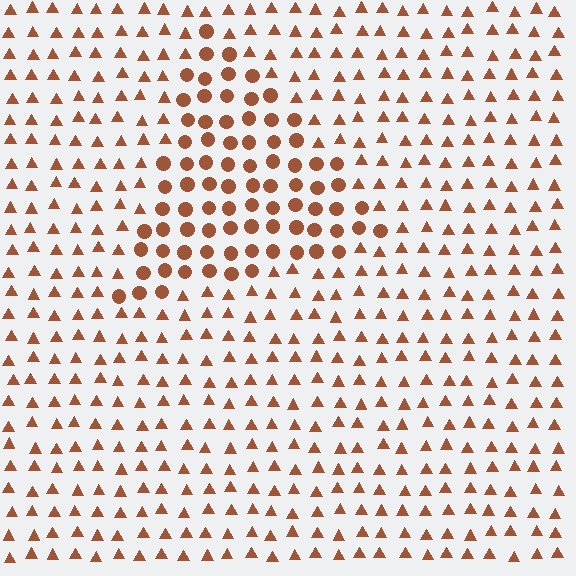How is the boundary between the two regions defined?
The boundary is defined by a change in element shape: circles inside vs. triangles outside. All elements share the same color and spacing.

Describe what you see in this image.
The image is filled with small brown elements arranged in a uniform grid. A triangle-shaped region contains circles, while the surrounding area contains triangles. The boundary is defined purely by the change in element shape.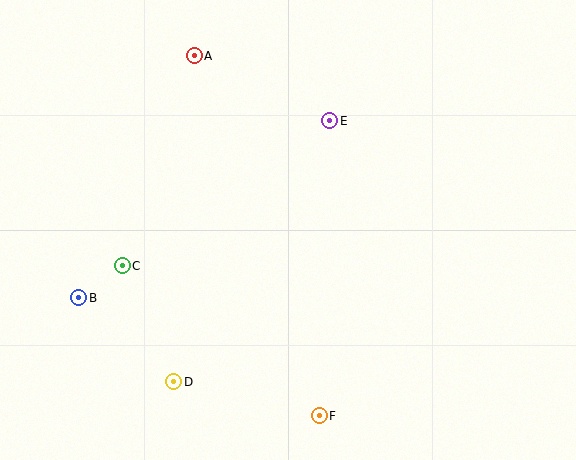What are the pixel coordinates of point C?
Point C is at (122, 266).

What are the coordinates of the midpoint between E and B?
The midpoint between E and B is at (204, 209).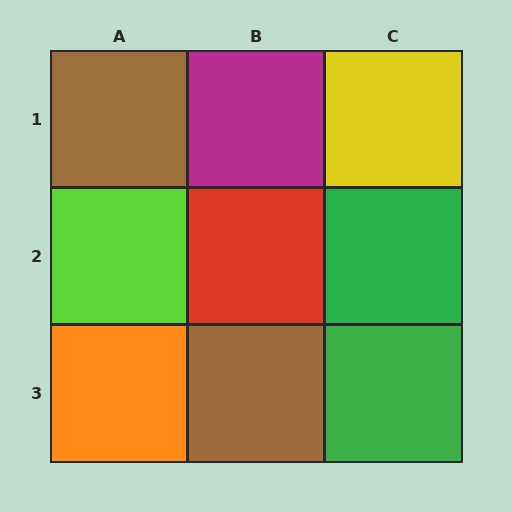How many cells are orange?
1 cell is orange.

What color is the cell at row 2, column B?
Red.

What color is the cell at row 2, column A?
Lime.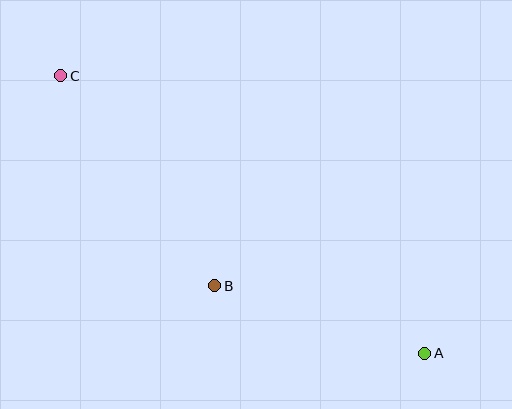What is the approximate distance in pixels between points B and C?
The distance between B and C is approximately 261 pixels.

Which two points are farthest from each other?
Points A and C are farthest from each other.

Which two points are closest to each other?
Points A and B are closest to each other.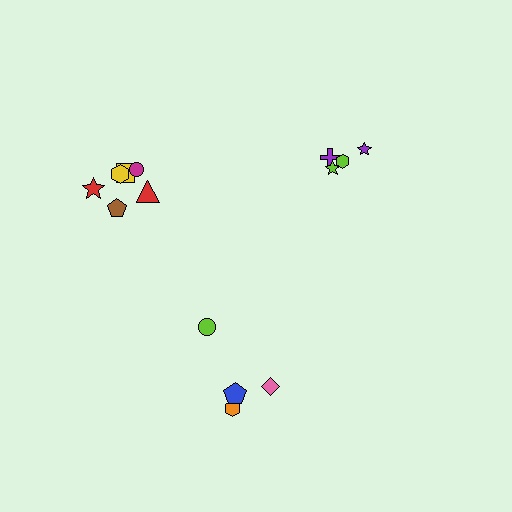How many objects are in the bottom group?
There are 4 objects.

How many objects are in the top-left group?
There are 6 objects.